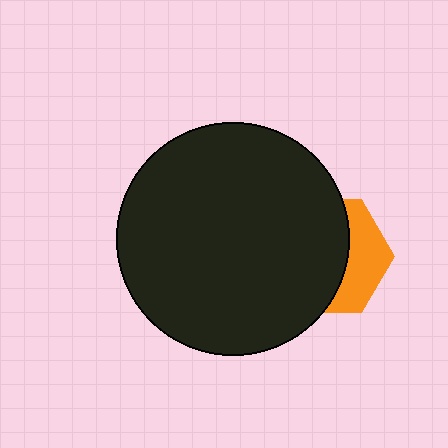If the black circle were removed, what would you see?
You would see the complete orange hexagon.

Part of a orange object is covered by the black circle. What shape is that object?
It is a hexagon.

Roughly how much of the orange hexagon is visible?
A small part of it is visible (roughly 35%).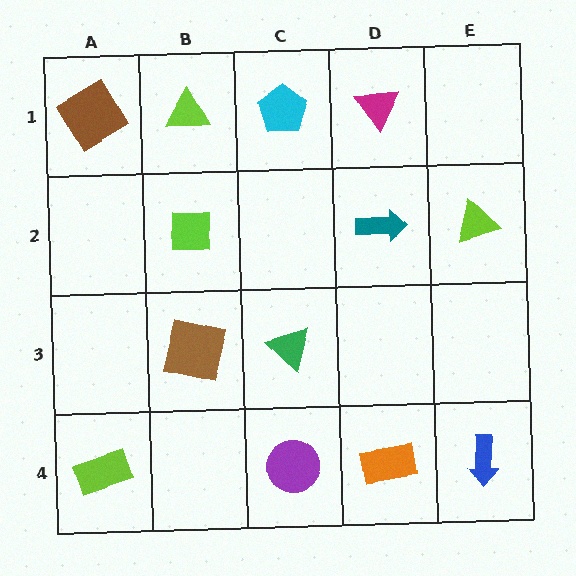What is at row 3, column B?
A brown square.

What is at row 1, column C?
A cyan pentagon.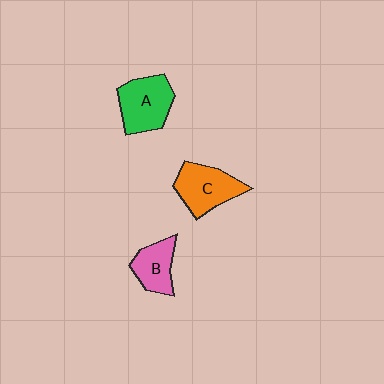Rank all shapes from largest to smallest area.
From largest to smallest: A (green), C (orange), B (pink).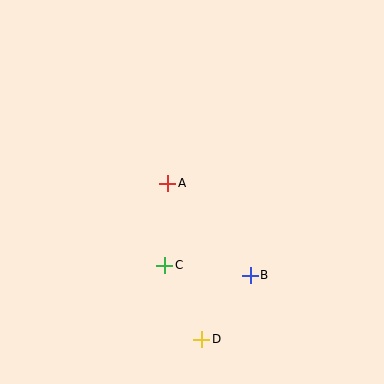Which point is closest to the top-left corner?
Point A is closest to the top-left corner.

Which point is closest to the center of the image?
Point A at (168, 183) is closest to the center.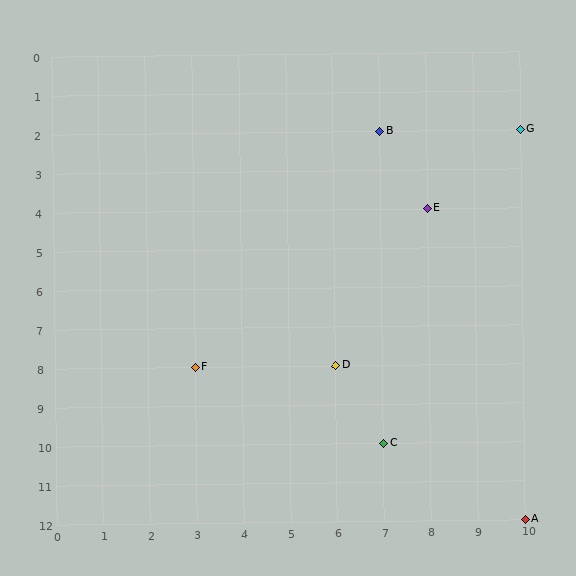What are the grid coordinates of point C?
Point C is at grid coordinates (7, 10).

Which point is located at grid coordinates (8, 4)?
Point E is at (8, 4).